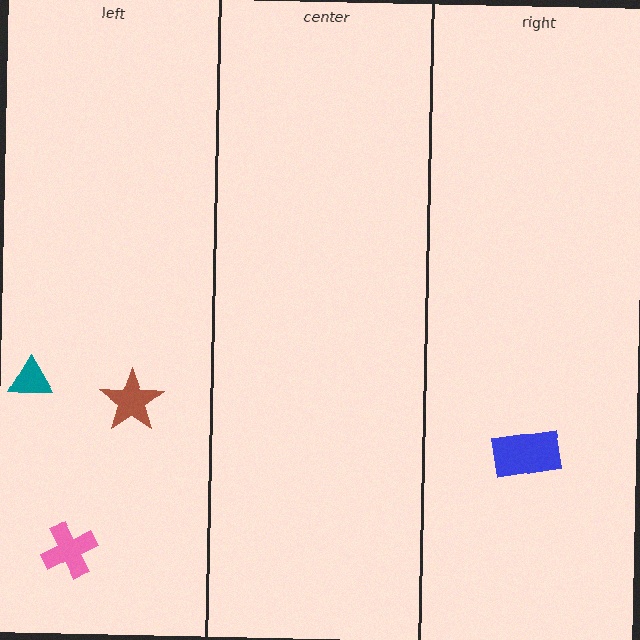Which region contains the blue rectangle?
The right region.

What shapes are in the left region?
The pink cross, the brown star, the teal triangle.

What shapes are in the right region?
The blue rectangle.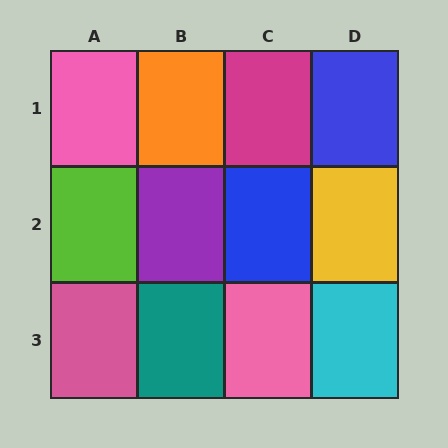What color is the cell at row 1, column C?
Magenta.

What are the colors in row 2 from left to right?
Lime, purple, blue, yellow.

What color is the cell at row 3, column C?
Pink.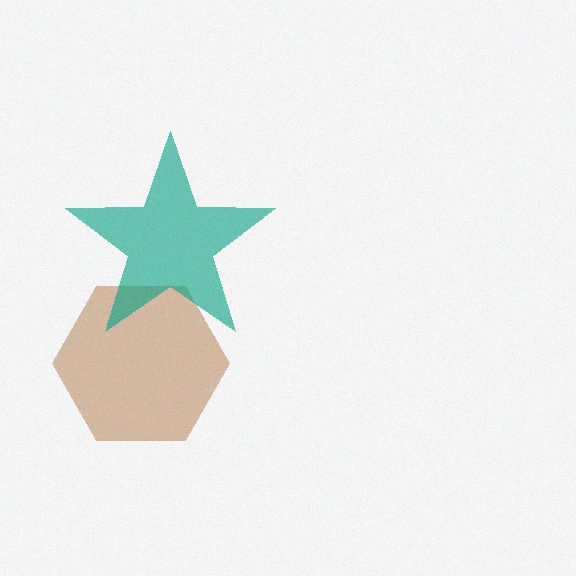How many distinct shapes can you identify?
There are 2 distinct shapes: a brown hexagon, a teal star.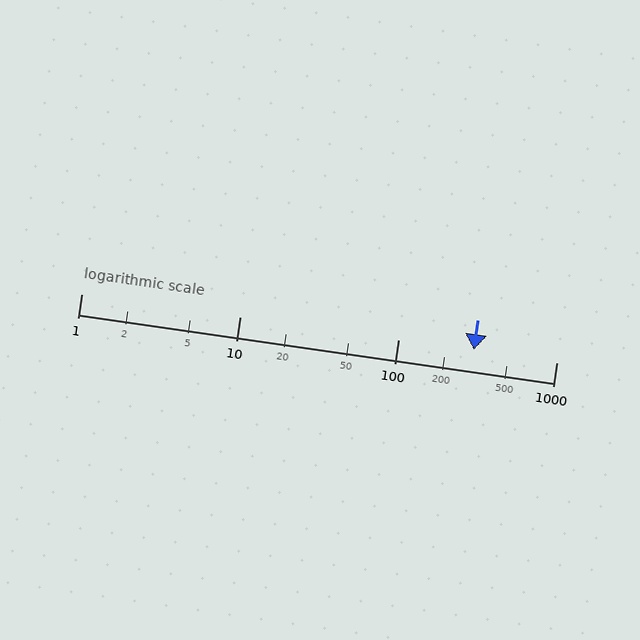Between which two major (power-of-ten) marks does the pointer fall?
The pointer is between 100 and 1000.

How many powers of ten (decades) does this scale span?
The scale spans 3 decades, from 1 to 1000.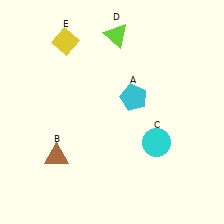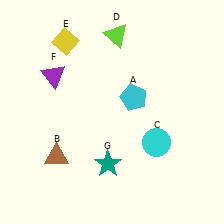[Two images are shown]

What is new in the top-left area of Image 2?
A purple triangle (F) was added in the top-left area of Image 2.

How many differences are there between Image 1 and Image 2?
There are 2 differences between the two images.